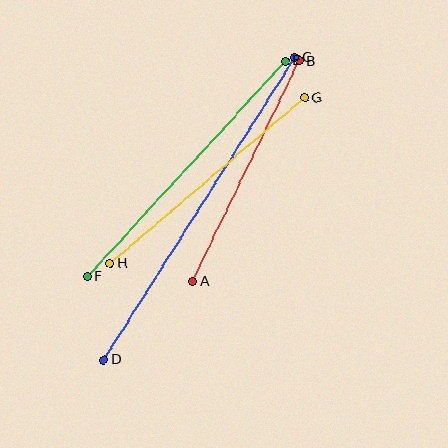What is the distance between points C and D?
The distance is approximately 358 pixels.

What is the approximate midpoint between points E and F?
The midpoint is at approximately (186, 169) pixels.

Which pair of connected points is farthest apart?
Points C and D are farthest apart.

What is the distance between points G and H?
The distance is approximately 256 pixels.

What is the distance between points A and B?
The distance is approximately 245 pixels.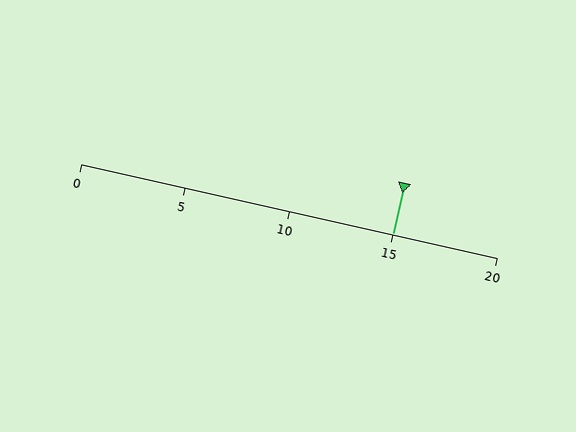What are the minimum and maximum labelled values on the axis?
The axis runs from 0 to 20.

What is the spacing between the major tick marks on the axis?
The major ticks are spaced 5 apart.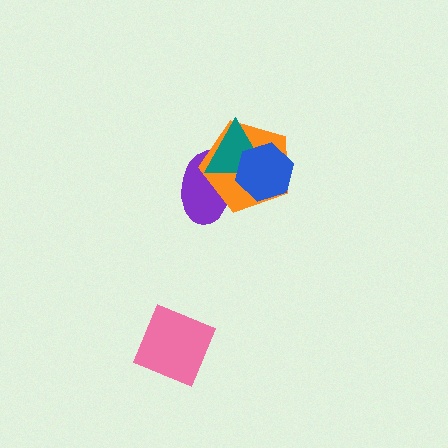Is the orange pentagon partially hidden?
Yes, it is partially covered by another shape.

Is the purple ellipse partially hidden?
Yes, it is partially covered by another shape.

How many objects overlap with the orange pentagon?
3 objects overlap with the orange pentagon.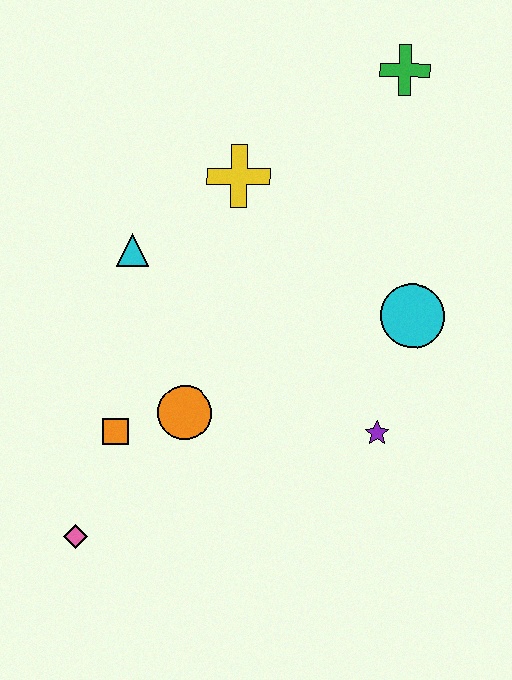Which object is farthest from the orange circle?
The green cross is farthest from the orange circle.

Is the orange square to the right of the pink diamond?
Yes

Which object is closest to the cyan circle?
The purple star is closest to the cyan circle.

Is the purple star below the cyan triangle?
Yes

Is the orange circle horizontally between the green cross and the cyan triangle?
Yes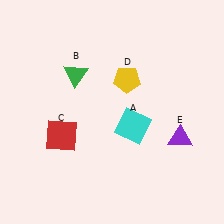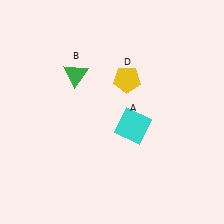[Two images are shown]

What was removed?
The purple triangle (E), the red square (C) were removed in Image 2.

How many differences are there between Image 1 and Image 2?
There are 2 differences between the two images.